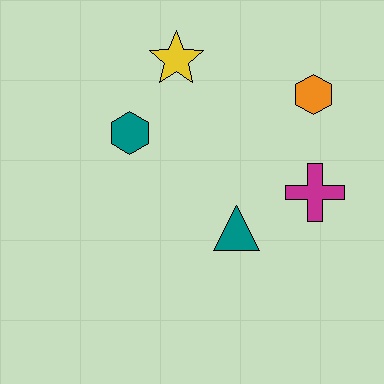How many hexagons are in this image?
There are 2 hexagons.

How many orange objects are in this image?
There is 1 orange object.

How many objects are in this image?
There are 5 objects.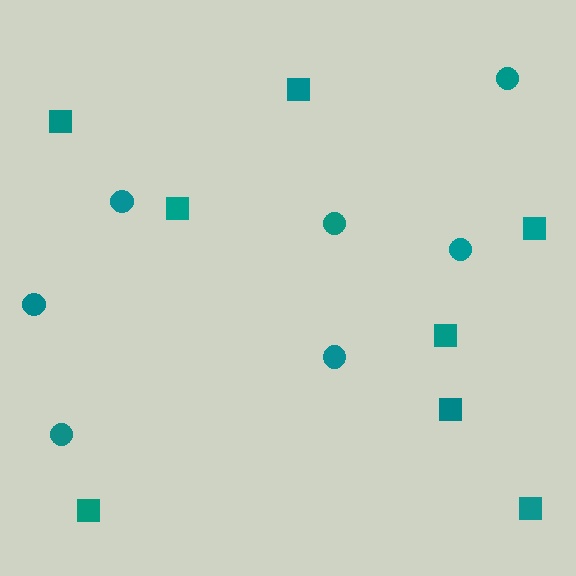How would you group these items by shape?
There are 2 groups: one group of circles (7) and one group of squares (8).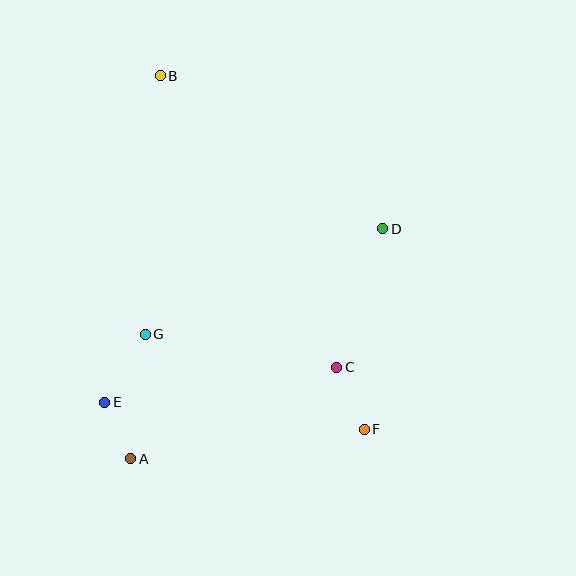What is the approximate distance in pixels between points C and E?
The distance between C and E is approximately 235 pixels.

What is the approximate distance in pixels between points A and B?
The distance between A and B is approximately 384 pixels.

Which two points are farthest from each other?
Points B and F are farthest from each other.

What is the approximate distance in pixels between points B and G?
The distance between B and G is approximately 259 pixels.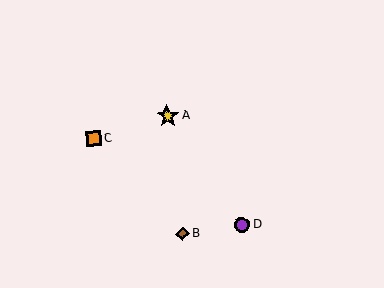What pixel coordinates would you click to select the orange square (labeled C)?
Click at (94, 139) to select the orange square C.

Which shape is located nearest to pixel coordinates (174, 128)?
The yellow star (labeled A) at (168, 116) is nearest to that location.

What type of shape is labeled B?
Shape B is a brown diamond.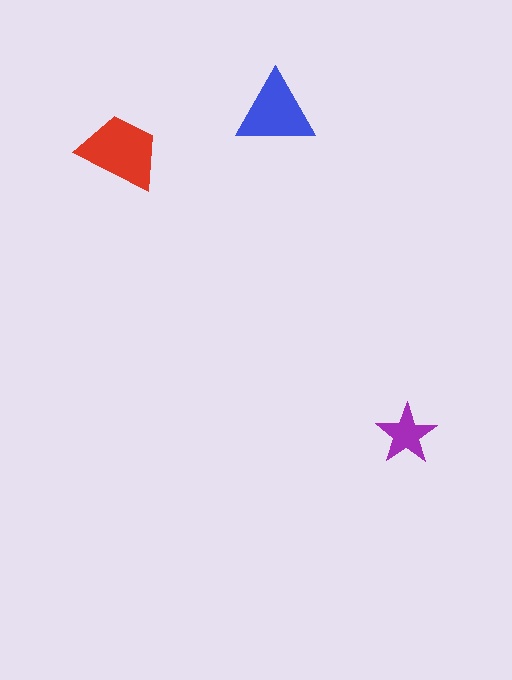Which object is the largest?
The red trapezoid.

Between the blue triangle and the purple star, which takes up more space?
The blue triangle.